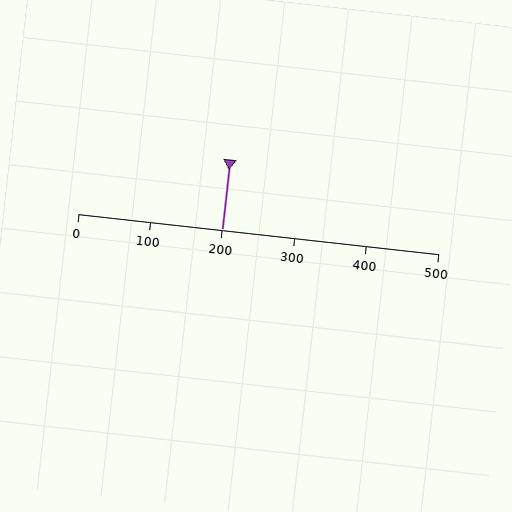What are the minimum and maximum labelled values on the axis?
The axis runs from 0 to 500.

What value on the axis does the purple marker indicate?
The marker indicates approximately 200.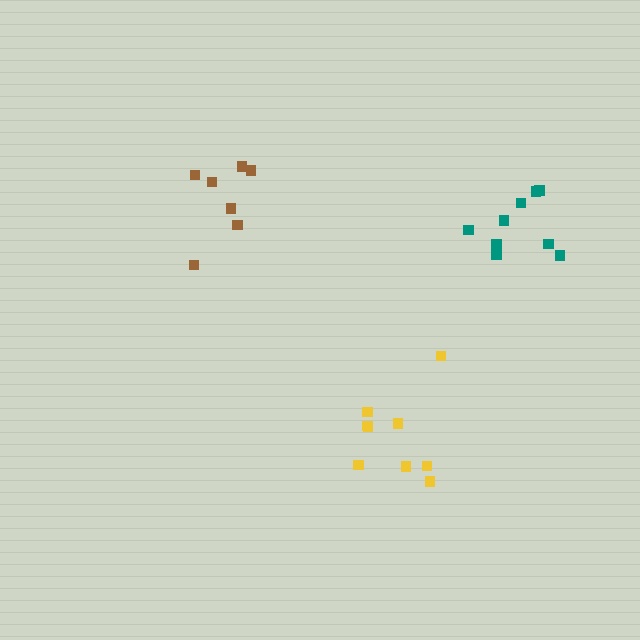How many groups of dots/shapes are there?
There are 3 groups.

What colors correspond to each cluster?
The clusters are colored: teal, brown, yellow.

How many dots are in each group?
Group 1: 9 dots, Group 2: 7 dots, Group 3: 9 dots (25 total).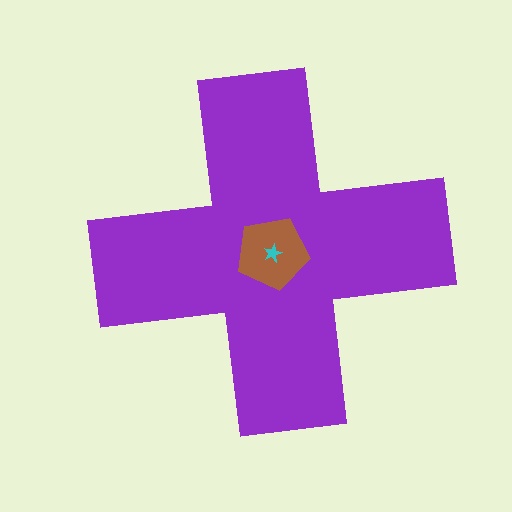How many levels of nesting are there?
3.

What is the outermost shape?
The purple cross.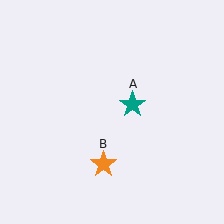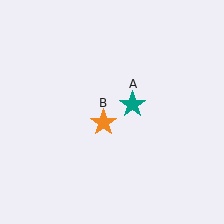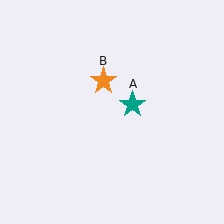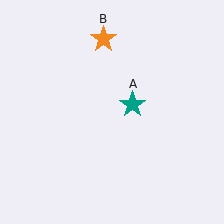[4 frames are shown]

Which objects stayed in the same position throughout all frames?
Teal star (object A) remained stationary.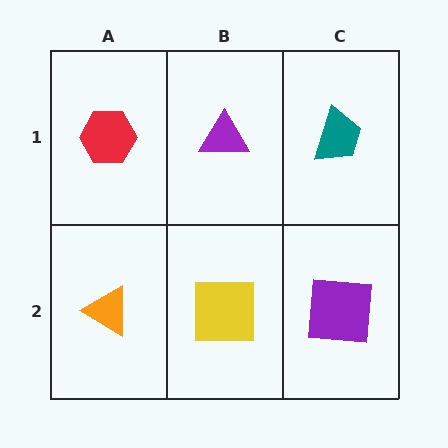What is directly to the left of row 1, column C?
A purple triangle.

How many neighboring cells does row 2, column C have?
2.